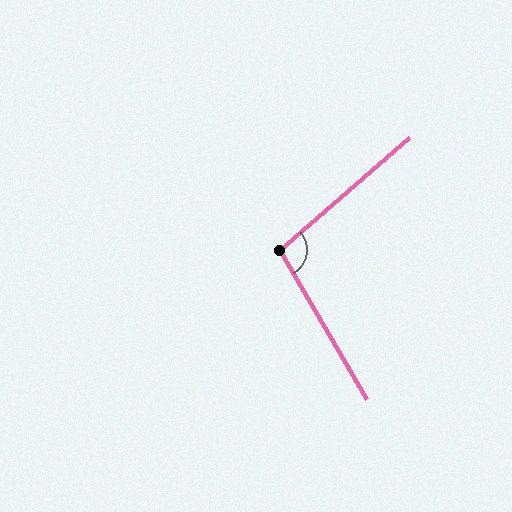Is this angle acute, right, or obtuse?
It is obtuse.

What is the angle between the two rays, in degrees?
Approximately 101 degrees.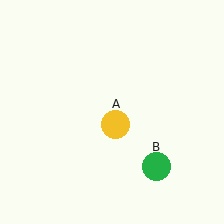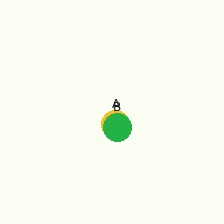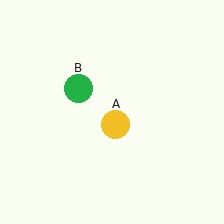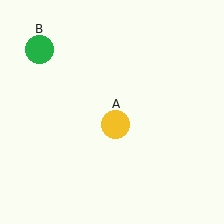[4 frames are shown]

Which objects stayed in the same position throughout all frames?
Yellow circle (object A) remained stationary.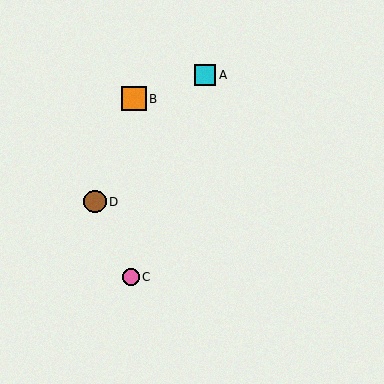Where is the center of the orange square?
The center of the orange square is at (134, 99).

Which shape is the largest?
The orange square (labeled B) is the largest.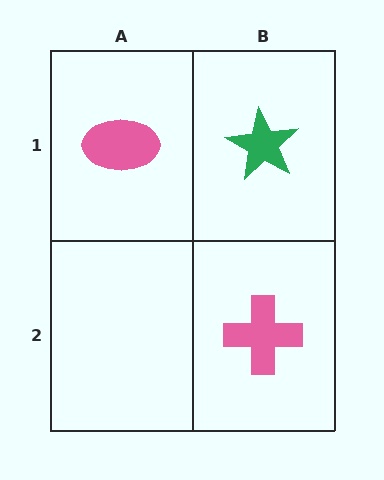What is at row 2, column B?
A pink cross.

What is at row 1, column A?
A pink ellipse.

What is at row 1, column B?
A green star.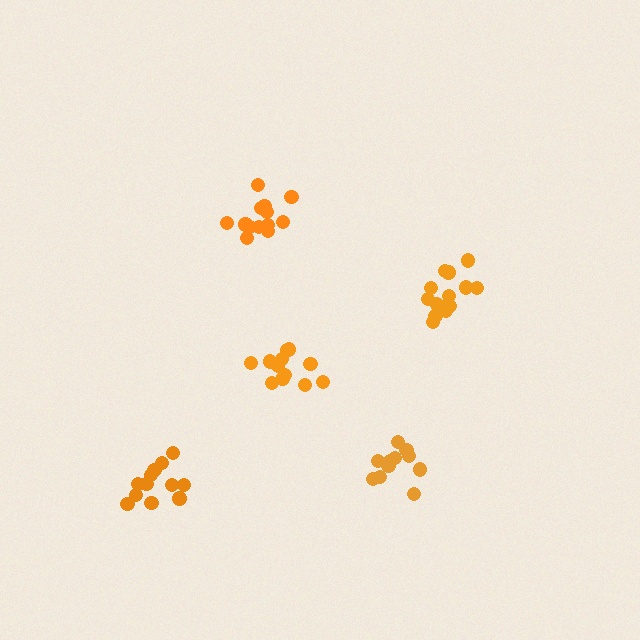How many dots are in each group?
Group 1: 16 dots, Group 2: 12 dots, Group 3: 13 dots, Group 4: 12 dots, Group 5: 13 dots (66 total).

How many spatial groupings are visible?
There are 5 spatial groupings.